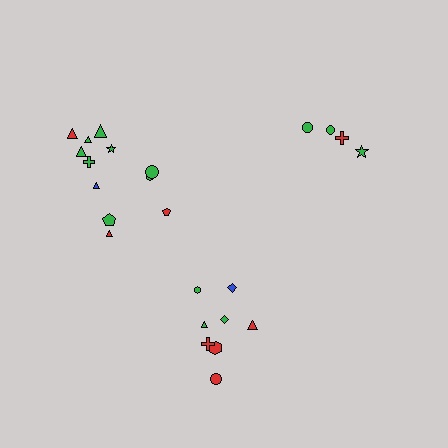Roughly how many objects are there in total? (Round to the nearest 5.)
Roughly 25 objects in total.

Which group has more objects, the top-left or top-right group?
The top-left group.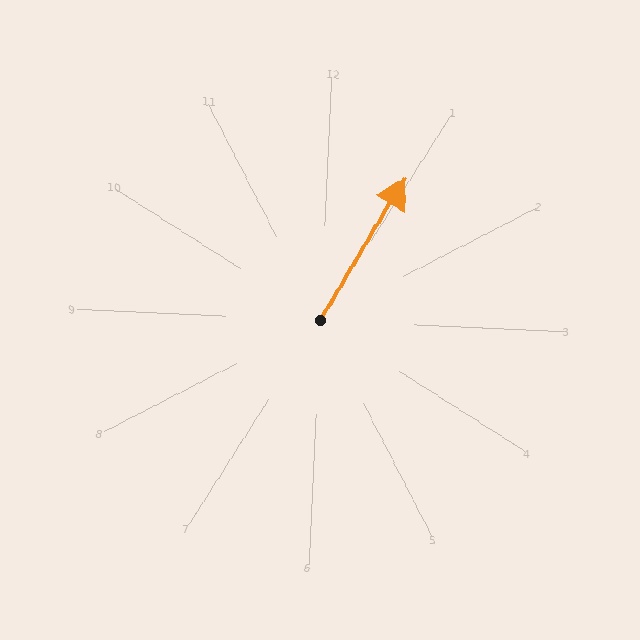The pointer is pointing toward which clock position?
Roughly 1 o'clock.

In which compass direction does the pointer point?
Northeast.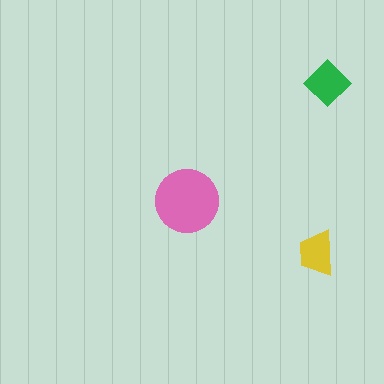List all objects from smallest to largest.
The yellow trapezoid, the green diamond, the pink circle.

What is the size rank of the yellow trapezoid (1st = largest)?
3rd.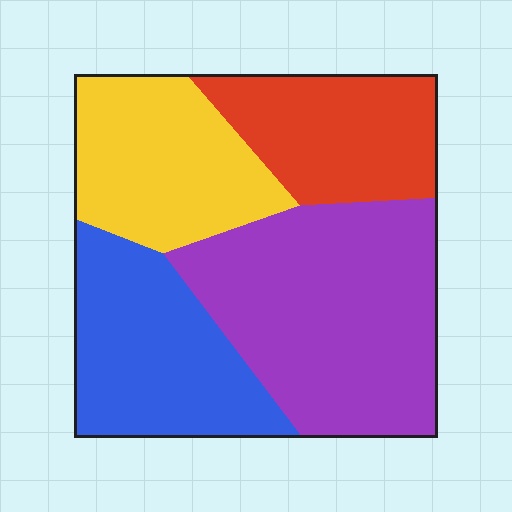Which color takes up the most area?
Purple, at roughly 35%.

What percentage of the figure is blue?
Blue covers around 25% of the figure.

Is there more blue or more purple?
Purple.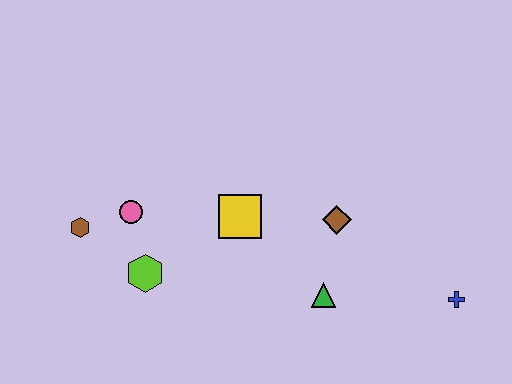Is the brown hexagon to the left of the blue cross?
Yes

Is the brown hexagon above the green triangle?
Yes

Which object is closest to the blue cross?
The green triangle is closest to the blue cross.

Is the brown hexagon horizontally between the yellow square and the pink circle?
No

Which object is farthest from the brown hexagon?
The blue cross is farthest from the brown hexagon.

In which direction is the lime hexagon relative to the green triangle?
The lime hexagon is to the left of the green triangle.